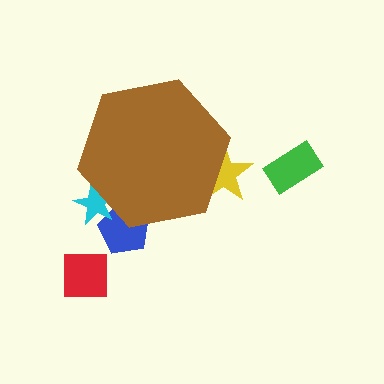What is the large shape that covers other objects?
A brown hexagon.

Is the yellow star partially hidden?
Yes, the yellow star is partially hidden behind the brown hexagon.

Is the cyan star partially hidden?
Yes, the cyan star is partially hidden behind the brown hexagon.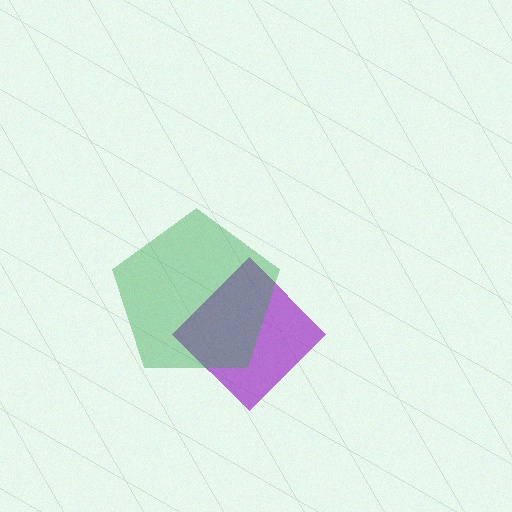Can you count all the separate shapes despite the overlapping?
Yes, there are 2 separate shapes.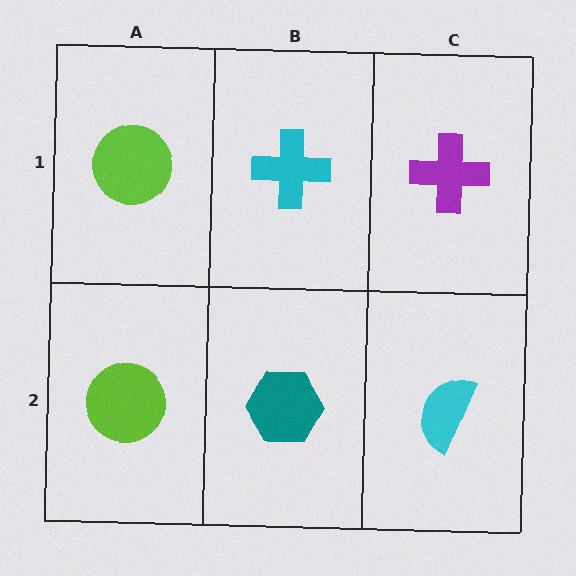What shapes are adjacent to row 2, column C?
A purple cross (row 1, column C), a teal hexagon (row 2, column B).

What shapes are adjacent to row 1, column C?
A cyan semicircle (row 2, column C), a cyan cross (row 1, column B).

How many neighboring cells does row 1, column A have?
2.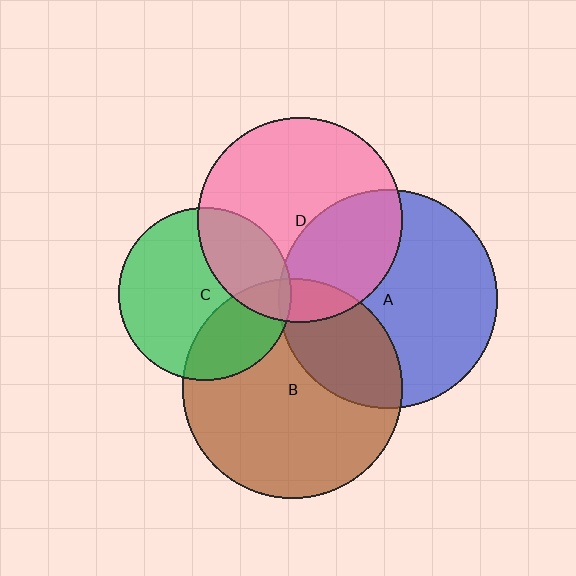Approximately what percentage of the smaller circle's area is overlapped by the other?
Approximately 35%.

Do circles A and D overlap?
Yes.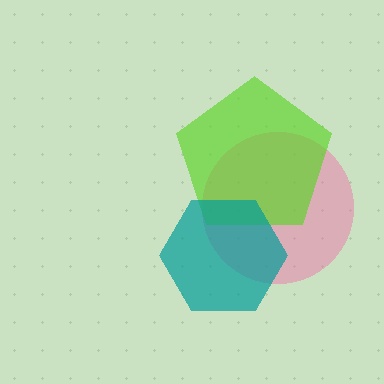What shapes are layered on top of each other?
The layered shapes are: a pink circle, a lime pentagon, a teal hexagon.